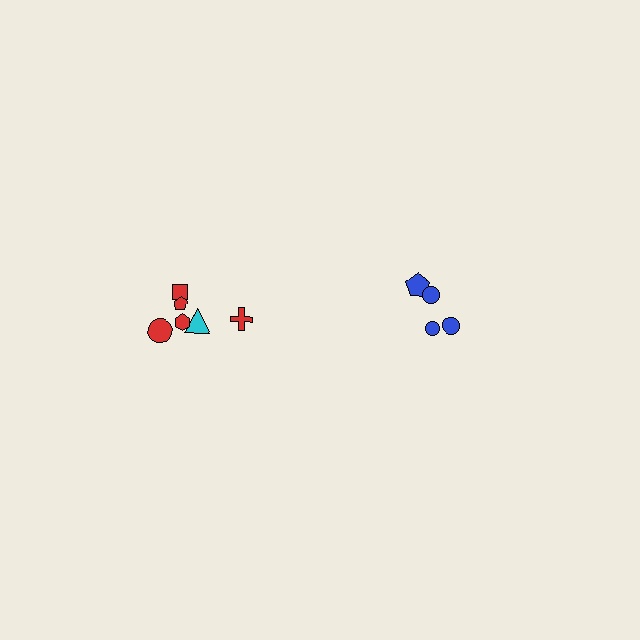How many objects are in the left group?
There are 6 objects.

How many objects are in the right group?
There are 4 objects.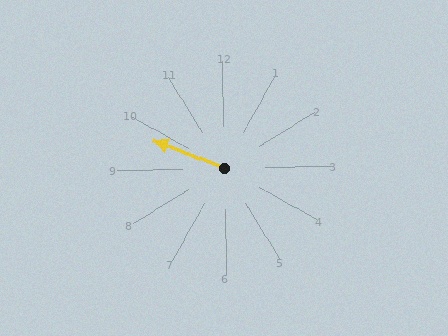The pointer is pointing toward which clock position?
Roughly 10 o'clock.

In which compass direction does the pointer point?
Northwest.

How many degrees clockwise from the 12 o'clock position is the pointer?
Approximately 293 degrees.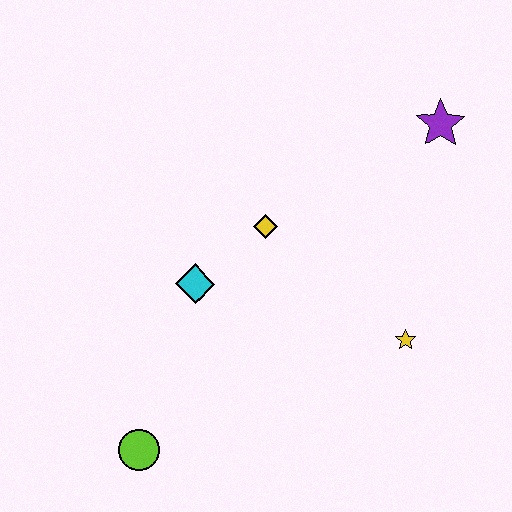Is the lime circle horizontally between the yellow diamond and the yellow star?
No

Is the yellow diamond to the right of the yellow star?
No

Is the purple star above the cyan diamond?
Yes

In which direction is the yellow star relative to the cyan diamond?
The yellow star is to the right of the cyan diamond.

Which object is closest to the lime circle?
The cyan diamond is closest to the lime circle.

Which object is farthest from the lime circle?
The purple star is farthest from the lime circle.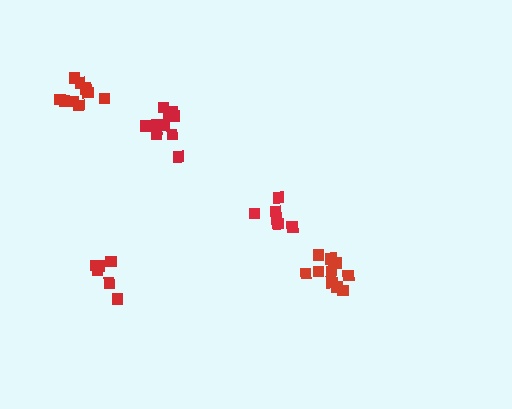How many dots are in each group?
Group 1: 6 dots, Group 2: 6 dots, Group 3: 12 dots, Group 4: 9 dots, Group 5: 11 dots (44 total).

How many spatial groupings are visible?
There are 5 spatial groupings.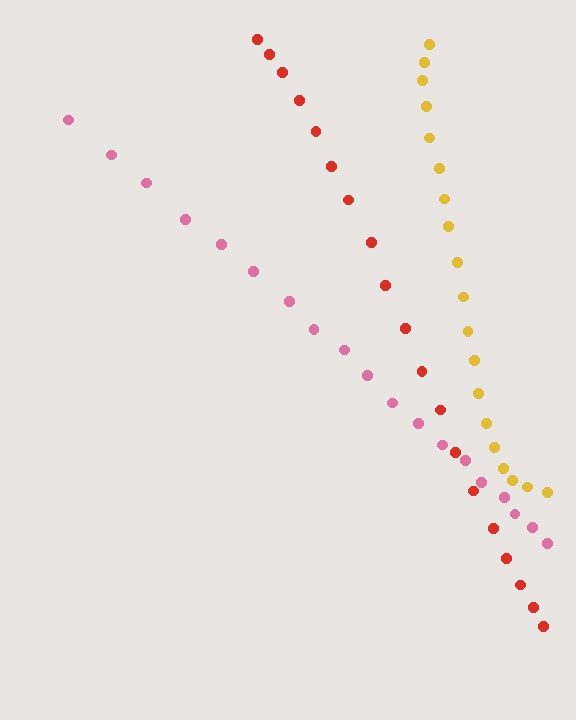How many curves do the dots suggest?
There are 3 distinct paths.